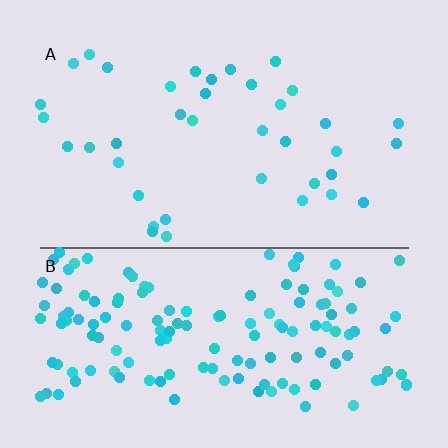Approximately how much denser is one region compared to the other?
Approximately 3.9× — region B over region A.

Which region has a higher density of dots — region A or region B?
B (the bottom).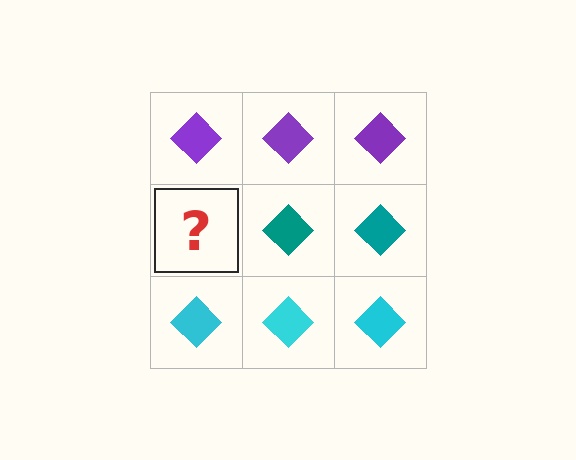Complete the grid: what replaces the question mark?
The question mark should be replaced with a teal diamond.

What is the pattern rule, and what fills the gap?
The rule is that each row has a consistent color. The gap should be filled with a teal diamond.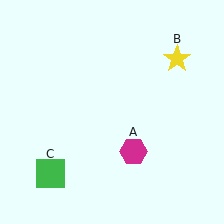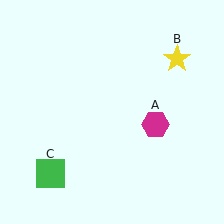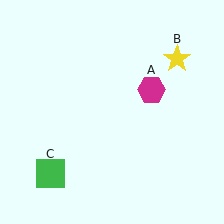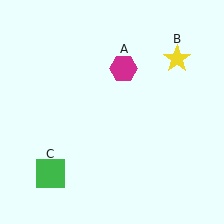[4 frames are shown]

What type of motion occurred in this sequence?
The magenta hexagon (object A) rotated counterclockwise around the center of the scene.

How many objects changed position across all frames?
1 object changed position: magenta hexagon (object A).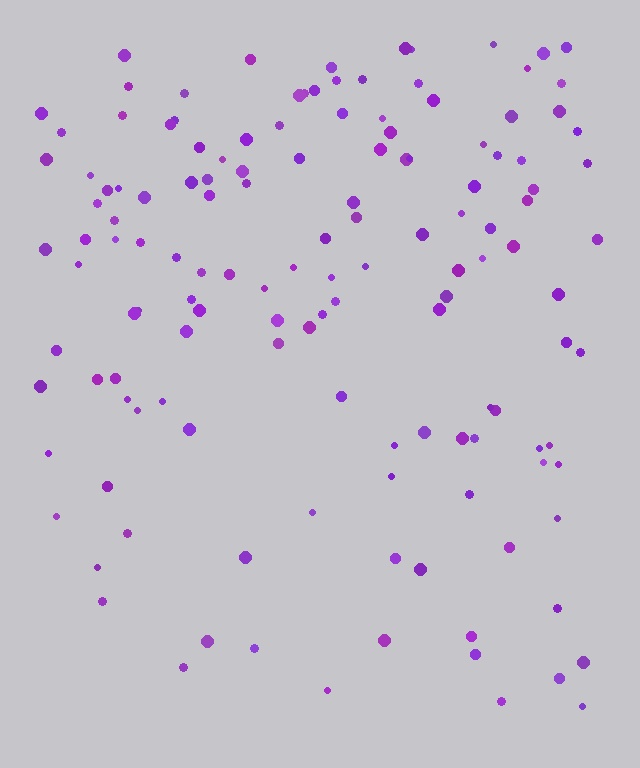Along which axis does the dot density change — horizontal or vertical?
Vertical.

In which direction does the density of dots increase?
From bottom to top, with the top side densest.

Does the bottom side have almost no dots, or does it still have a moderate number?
Still a moderate number, just noticeably fewer than the top.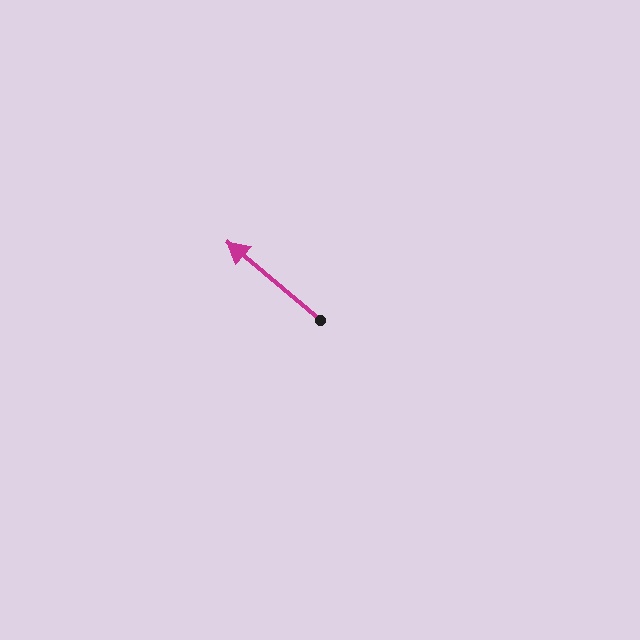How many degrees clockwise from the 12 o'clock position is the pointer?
Approximately 310 degrees.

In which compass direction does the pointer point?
Northwest.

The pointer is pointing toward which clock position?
Roughly 10 o'clock.